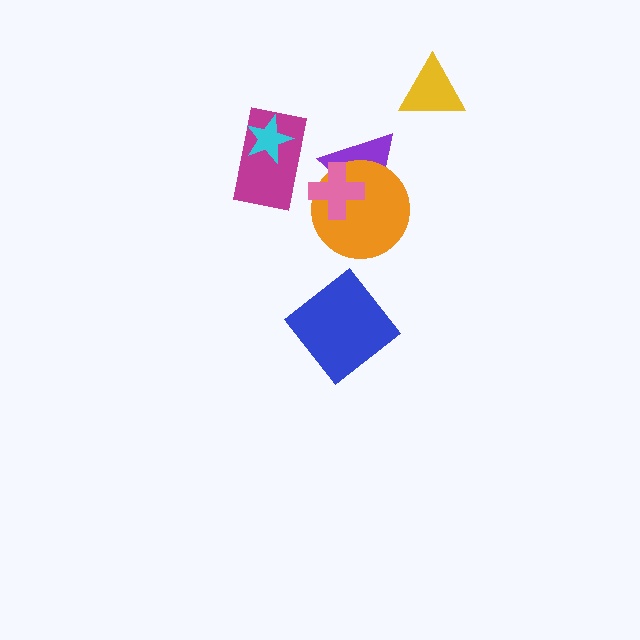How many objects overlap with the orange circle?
2 objects overlap with the orange circle.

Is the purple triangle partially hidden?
Yes, it is partially covered by another shape.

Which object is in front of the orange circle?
The pink cross is in front of the orange circle.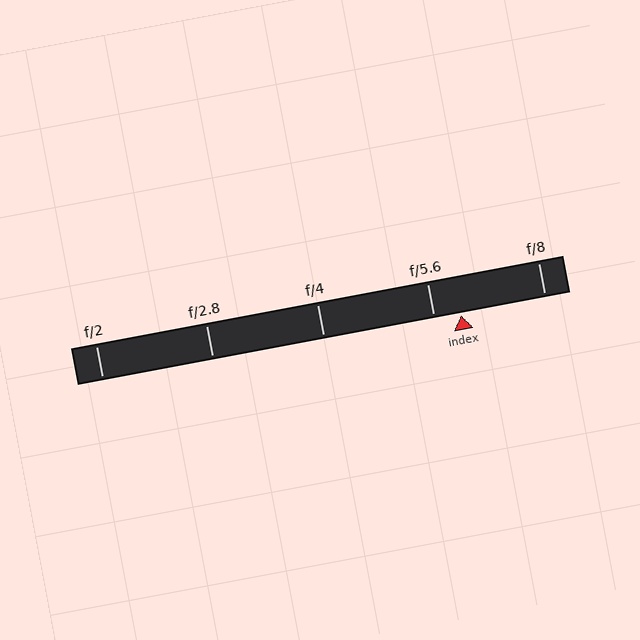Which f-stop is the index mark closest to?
The index mark is closest to f/5.6.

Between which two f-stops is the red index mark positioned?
The index mark is between f/5.6 and f/8.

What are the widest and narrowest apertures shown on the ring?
The widest aperture shown is f/2 and the narrowest is f/8.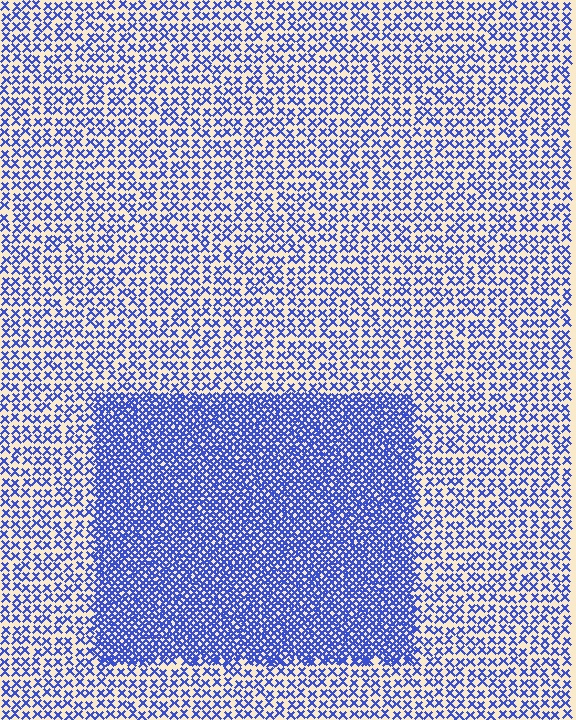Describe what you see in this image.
The image contains small blue elements arranged at two different densities. A rectangle-shaped region is visible where the elements are more densely packed than the surrounding area.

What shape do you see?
I see a rectangle.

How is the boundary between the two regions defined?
The boundary is defined by a change in element density (approximately 2.4x ratio). All elements are the same color, size, and shape.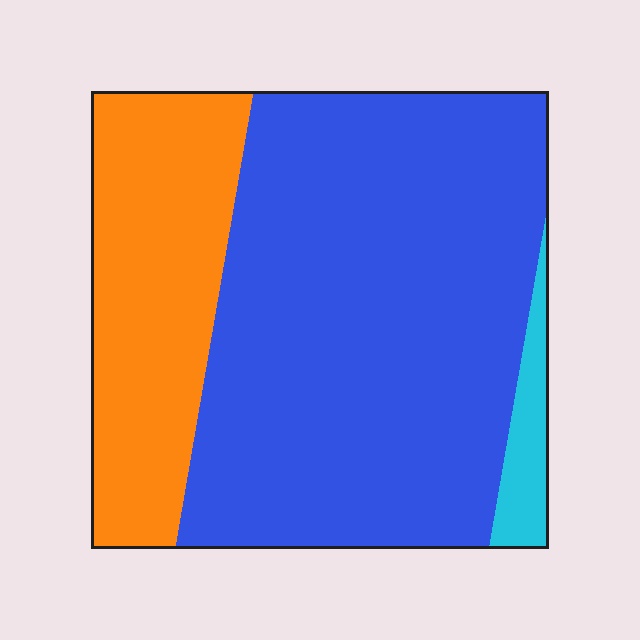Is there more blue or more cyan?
Blue.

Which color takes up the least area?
Cyan, at roughly 5%.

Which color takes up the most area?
Blue, at roughly 70%.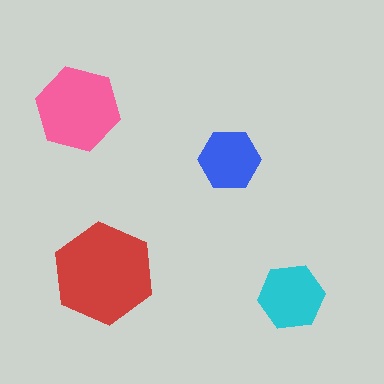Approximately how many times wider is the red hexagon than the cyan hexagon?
About 1.5 times wider.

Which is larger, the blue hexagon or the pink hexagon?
The pink one.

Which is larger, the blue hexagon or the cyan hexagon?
The cyan one.